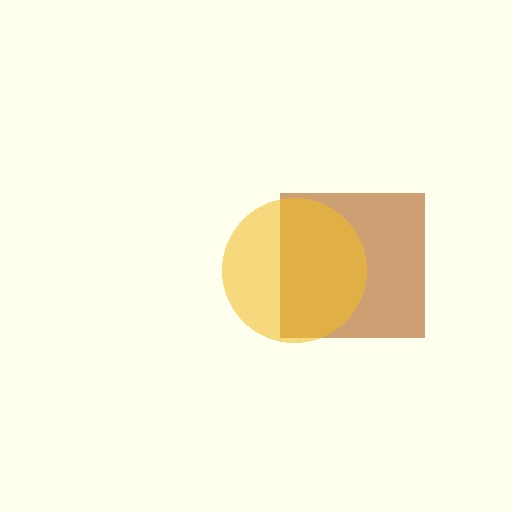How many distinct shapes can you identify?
There are 2 distinct shapes: a brown square, a yellow circle.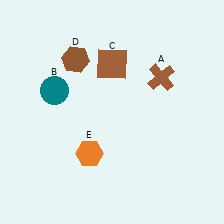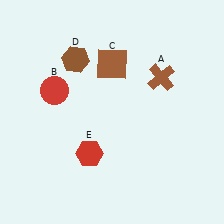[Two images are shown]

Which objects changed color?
B changed from teal to red. E changed from orange to red.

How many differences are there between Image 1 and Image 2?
There are 2 differences between the two images.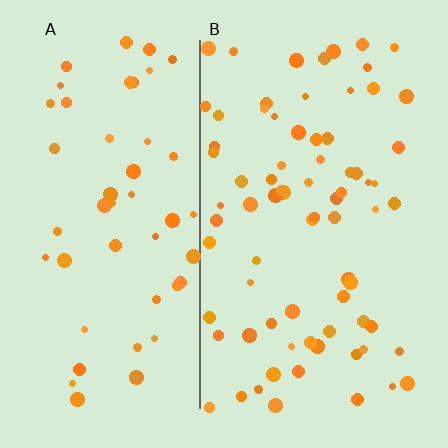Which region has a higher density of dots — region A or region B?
B (the right).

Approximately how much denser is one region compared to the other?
Approximately 1.5× — region B over region A.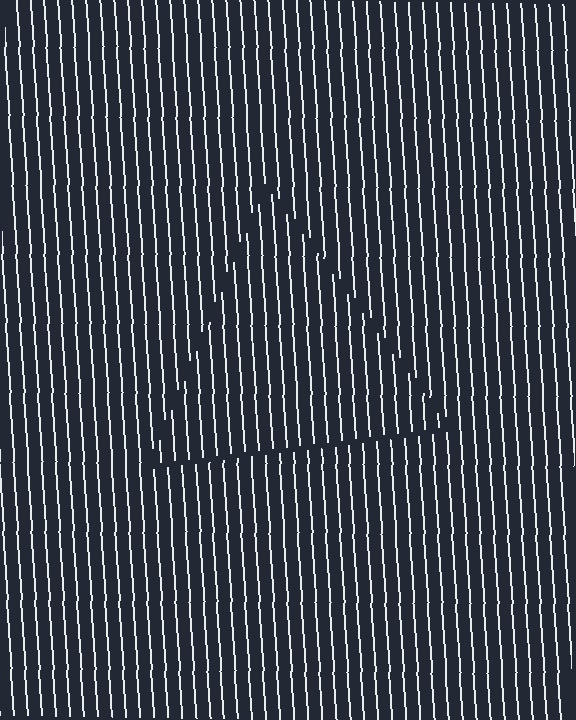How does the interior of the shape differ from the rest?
The interior of the shape contains the same grating, shifted by half a period — the contour is defined by the phase discontinuity where line-ends from the inner and outer gratings abut.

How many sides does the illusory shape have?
3 sides — the line-ends trace a triangle.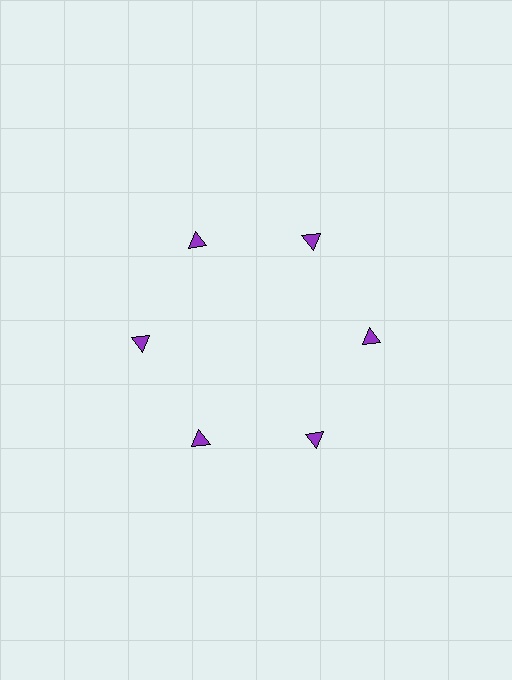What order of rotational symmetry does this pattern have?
This pattern has 6-fold rotational symmetry.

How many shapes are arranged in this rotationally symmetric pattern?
There are 6 shapes, arranged in 6 groups of 1.